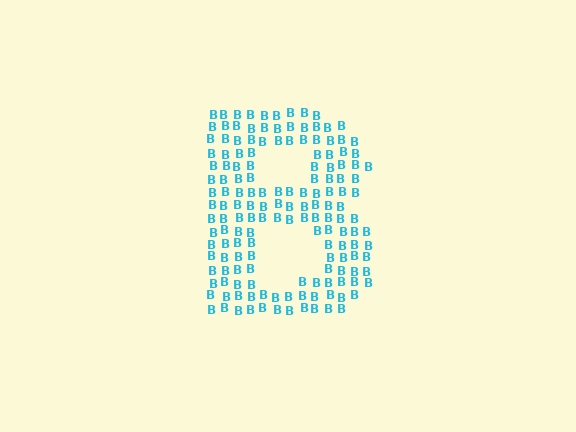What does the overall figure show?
The overall figure shows the letter B.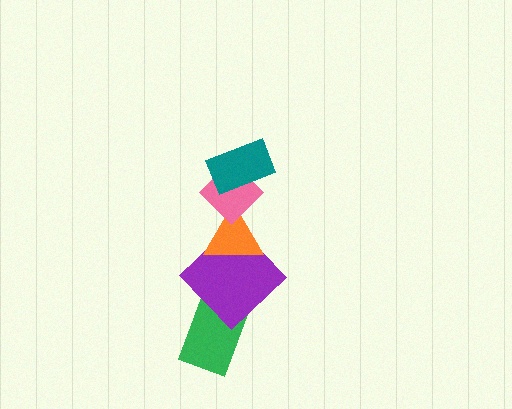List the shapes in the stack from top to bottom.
From top to bottom: the teal rectangle, the pink diamond, the orange triangle, the purple diamond, the green rectangle.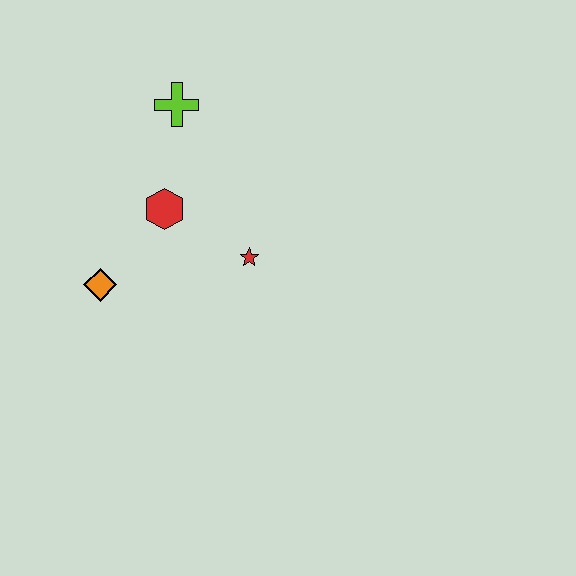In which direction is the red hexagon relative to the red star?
The red hexagon is to the left of the red star.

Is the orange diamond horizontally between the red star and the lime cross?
No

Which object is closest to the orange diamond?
The red hexagon is closest to the orange diamond.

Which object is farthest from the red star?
The lime cross is farthest from the red star.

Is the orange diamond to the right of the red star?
No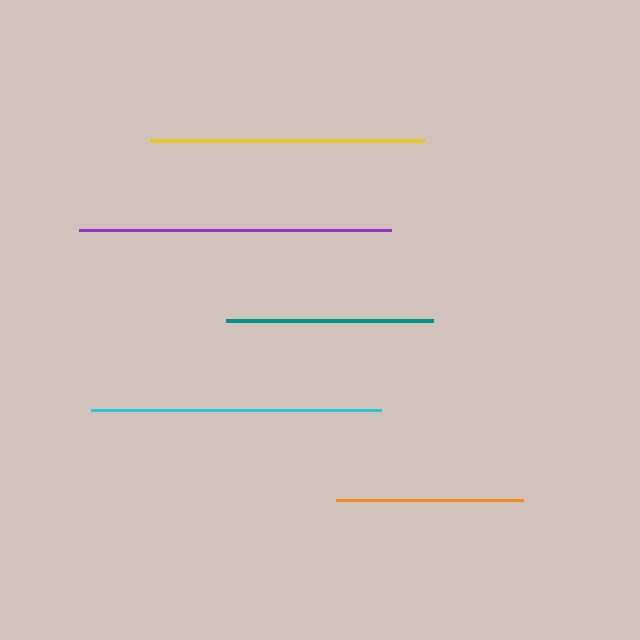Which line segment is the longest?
The purple line is the longest at approximately 312 pixels.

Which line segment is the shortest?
The orange line is the shortest at approximately 187 pixels.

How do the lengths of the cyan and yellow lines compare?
The cyan and yellow lines are approximately the same length.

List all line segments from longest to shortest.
From longest to shortest: purple, cyan, yellow, teal, orange.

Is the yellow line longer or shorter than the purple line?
The purple line is longer than the yellow line.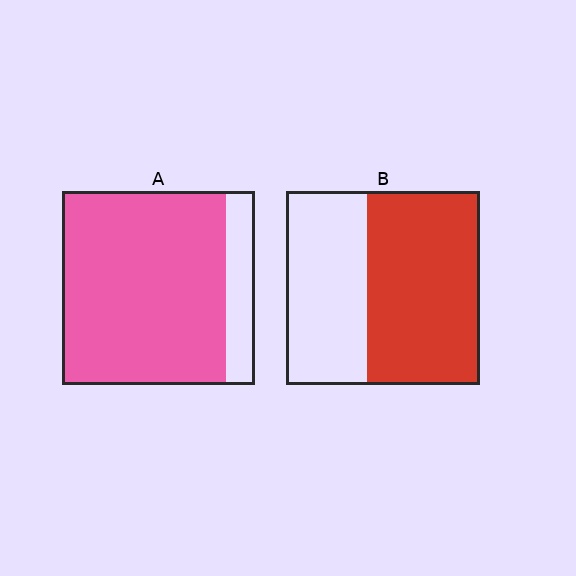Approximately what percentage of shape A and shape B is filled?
A is approximately 85% and B is approximately 60%.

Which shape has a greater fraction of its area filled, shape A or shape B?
Shape A.